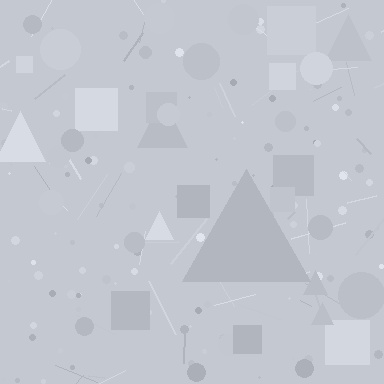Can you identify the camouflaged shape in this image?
The camouflaged shape is a triangle.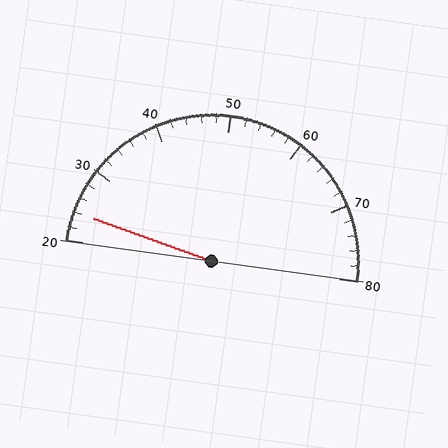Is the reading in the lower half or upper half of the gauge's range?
The reading is in the lower half of the range (20 to 80).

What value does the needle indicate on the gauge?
The needle indicates approximately 24.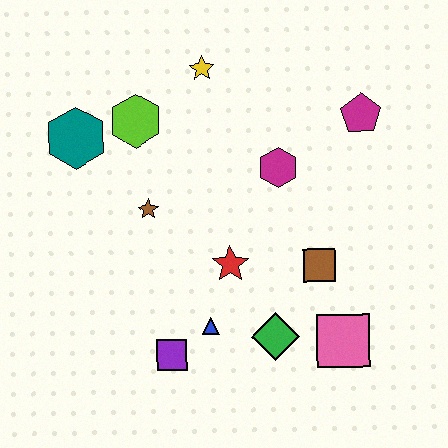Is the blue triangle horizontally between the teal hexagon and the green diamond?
Yes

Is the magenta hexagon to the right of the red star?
Yes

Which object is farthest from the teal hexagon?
The pink square is farthest from the teal hexagon.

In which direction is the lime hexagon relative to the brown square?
The lime hexagon is to the left of the brown square.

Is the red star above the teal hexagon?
No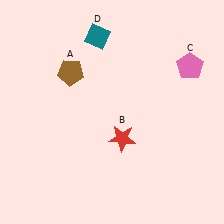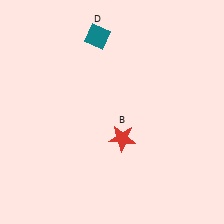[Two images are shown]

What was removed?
The brown pentagon (A), the pink pentagon (C) were removed in Image 2.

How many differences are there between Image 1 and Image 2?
There are 2 differences between the two images.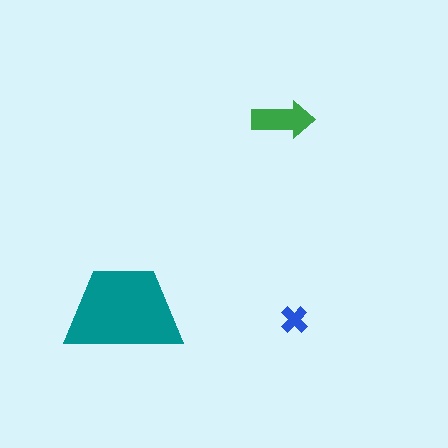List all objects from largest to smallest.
The teal trapezoid, the green arrow, the blue cross.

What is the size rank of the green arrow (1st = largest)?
2nd.